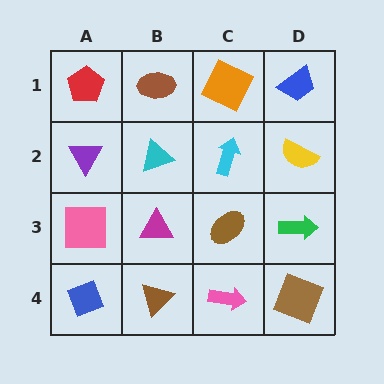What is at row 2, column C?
A cyan arrow.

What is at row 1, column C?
An orange square.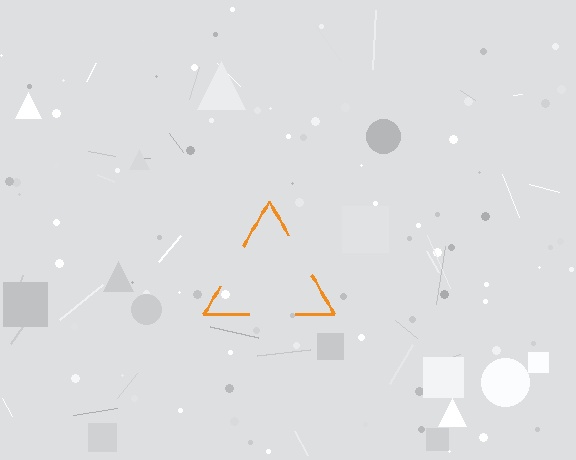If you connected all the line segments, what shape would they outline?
They would outline a triangle.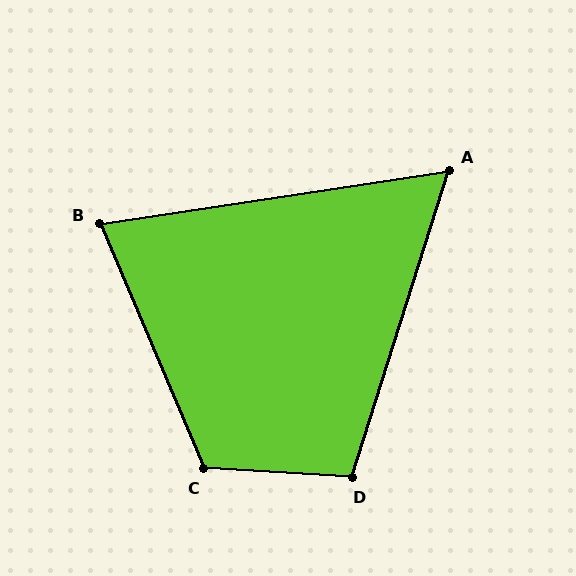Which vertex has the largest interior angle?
C, at approximately 116 degrees.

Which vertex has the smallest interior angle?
A, at approximately 64 degrees.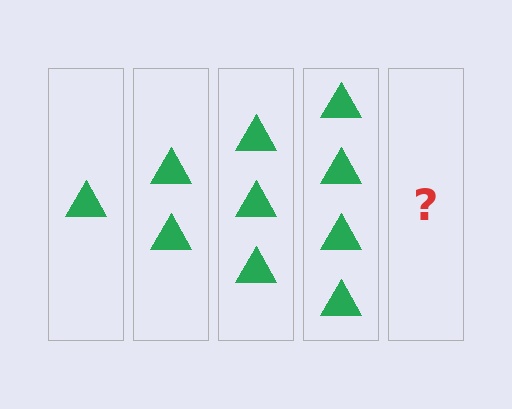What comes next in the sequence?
The next element should be 5 triangles.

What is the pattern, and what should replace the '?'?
The pattern is that each step adds one more triangle. The '?' should be 5 triangles.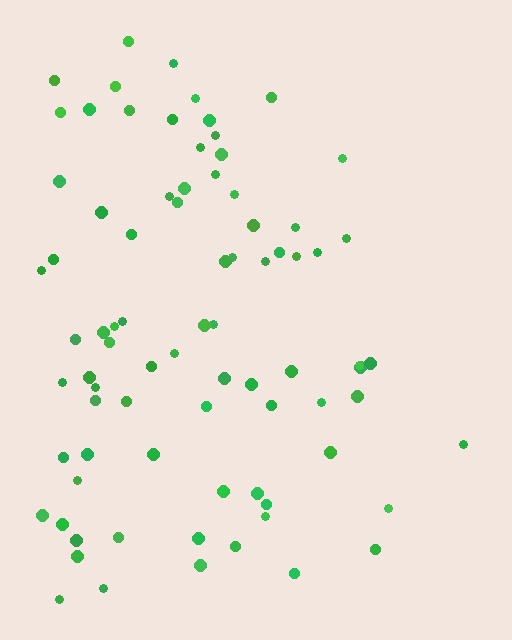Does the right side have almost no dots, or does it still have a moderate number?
Still a moderate number, just noticeably fewer than the left.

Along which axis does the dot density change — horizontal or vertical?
Horizontal.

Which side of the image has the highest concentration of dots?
The left.